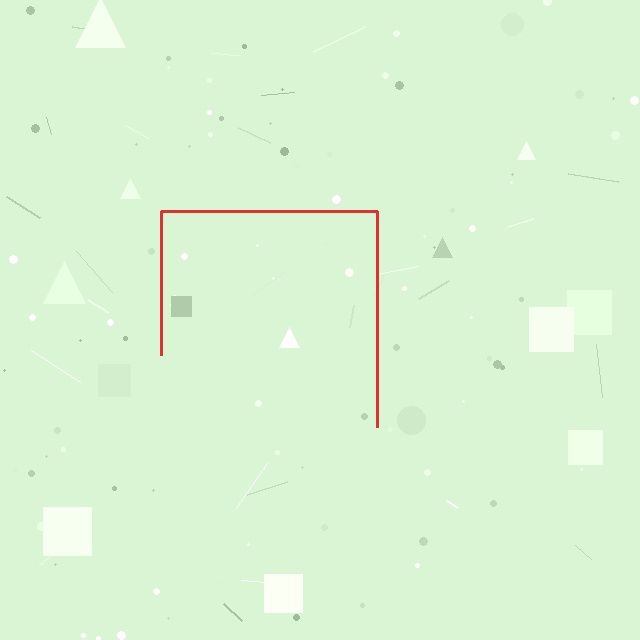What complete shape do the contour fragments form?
The contour fragments form a square.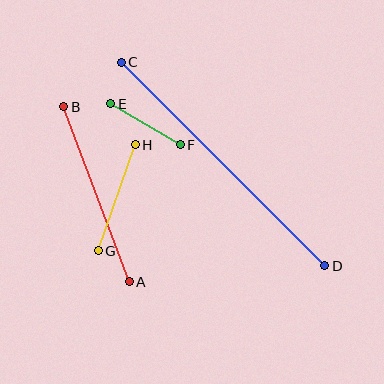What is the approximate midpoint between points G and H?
The midpoint is at approximately (117, 198) pixels.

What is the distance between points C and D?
The distance is approximately 288 pixels.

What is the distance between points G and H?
The distance is approximately 112 pixels.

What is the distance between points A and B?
The distance is approximately 187 pixels.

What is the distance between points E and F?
The distance is approximately 80 pixels.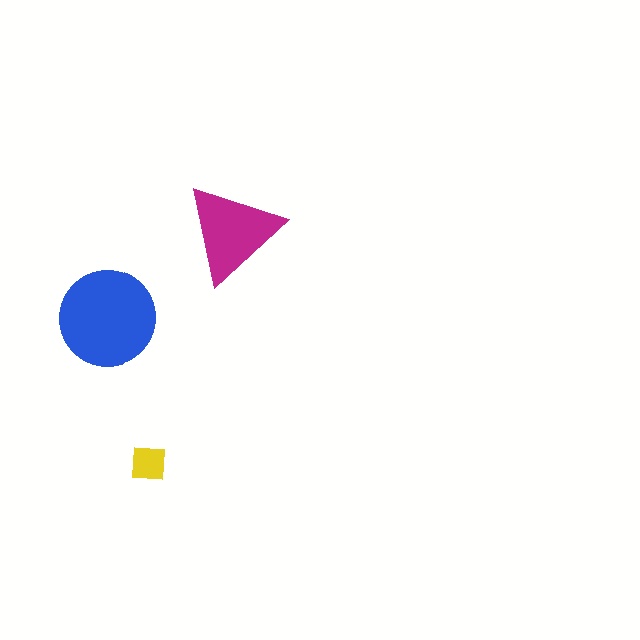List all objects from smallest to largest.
The yellow square, the magenta triangle, the blue circle.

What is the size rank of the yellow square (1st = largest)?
3rd.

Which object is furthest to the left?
The blue circle is leftmost.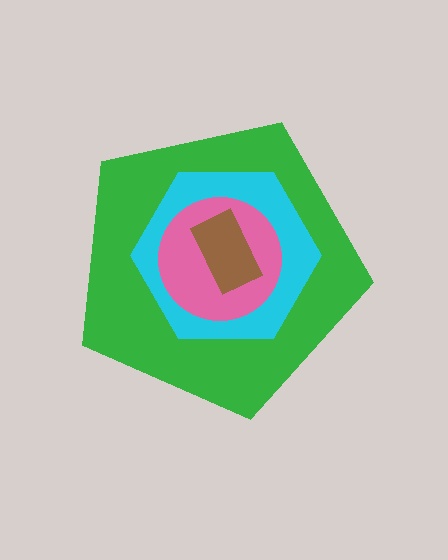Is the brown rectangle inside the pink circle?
Yes.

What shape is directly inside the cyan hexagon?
The pink circle.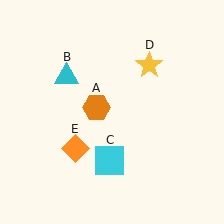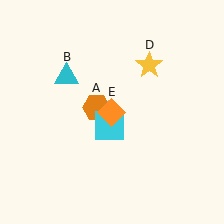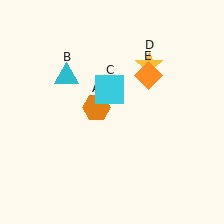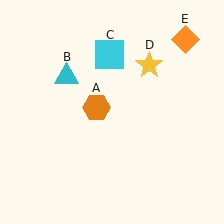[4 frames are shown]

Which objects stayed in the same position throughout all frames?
Orange hexagon (object A) and cyan triangle (object B) and yellow star (object D) remained stationary.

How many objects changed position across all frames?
2 objects changed position: cyan square (object C), orange diamond (object E).